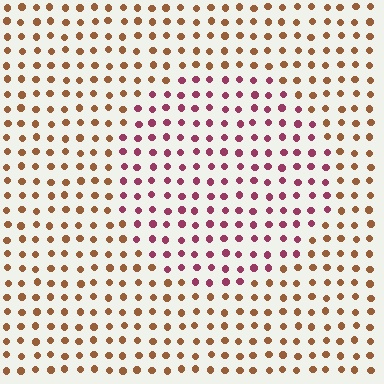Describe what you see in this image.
The image is filled with small brown elements in a uniform arrangement. A circle-shaped region is visible where the elements are tinted to a slightly different hue, forming a subtle color boundary.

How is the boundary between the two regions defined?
The boundary is defined purely by a slight shift in hue (about 51 degrees). Spacing, size, and orientation are identical on both sides.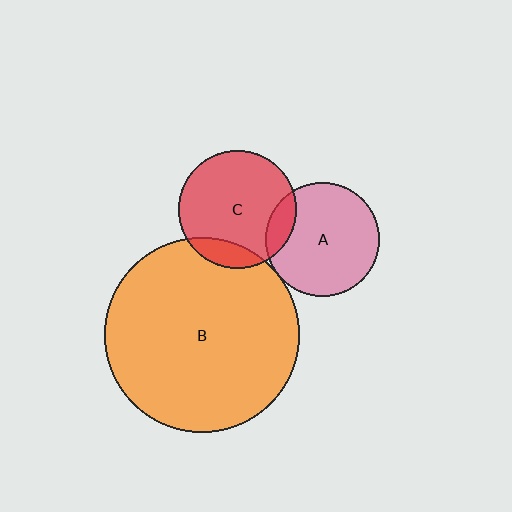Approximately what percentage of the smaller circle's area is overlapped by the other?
Approximately 5%.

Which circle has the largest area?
Circle B (orange).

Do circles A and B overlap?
Yes.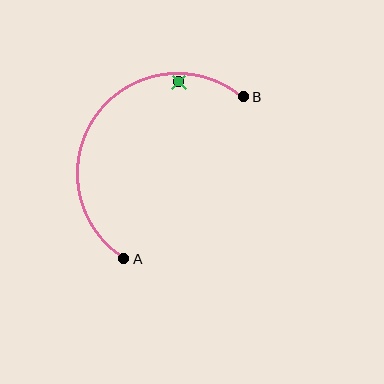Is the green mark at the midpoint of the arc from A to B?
No — the green mark does not lie on the arc at all. It sits slightly inside the curve.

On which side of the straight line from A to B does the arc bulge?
The arc bulges above and to the left of the straight line connecting A and B.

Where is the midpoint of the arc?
The arc midpoint is the point on the curve farthest from the straight line joining A and B. It sits above and to the left of that line.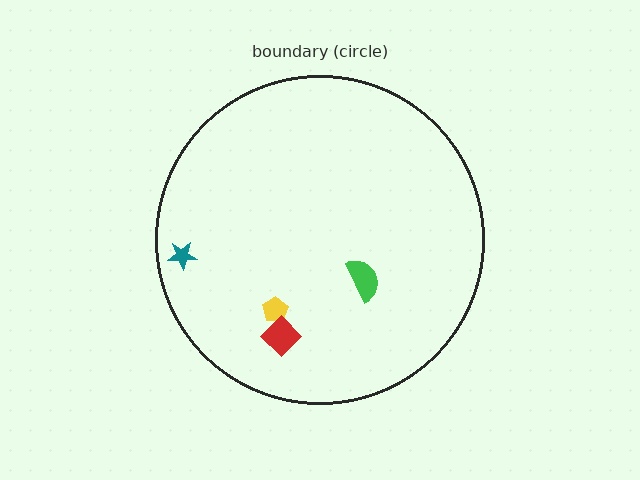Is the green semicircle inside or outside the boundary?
Inside.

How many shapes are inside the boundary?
4 inside, 0 outside.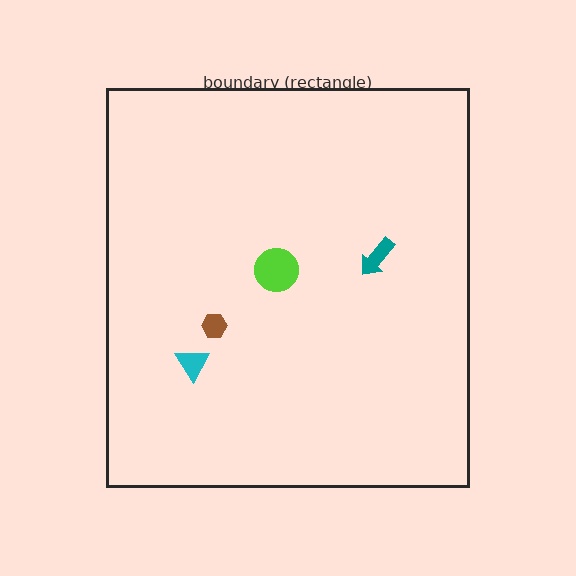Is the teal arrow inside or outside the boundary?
Inside.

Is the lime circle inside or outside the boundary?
Inside.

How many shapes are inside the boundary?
4 inside, 0 outside.